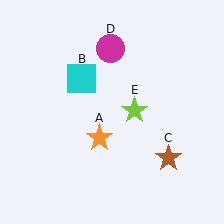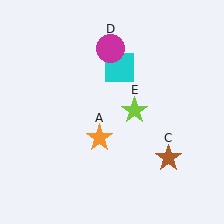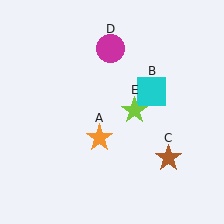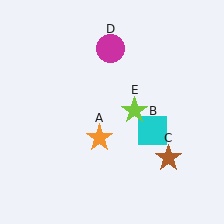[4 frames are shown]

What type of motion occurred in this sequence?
The cyan square (object B) rotated clockwise around the center of the scene.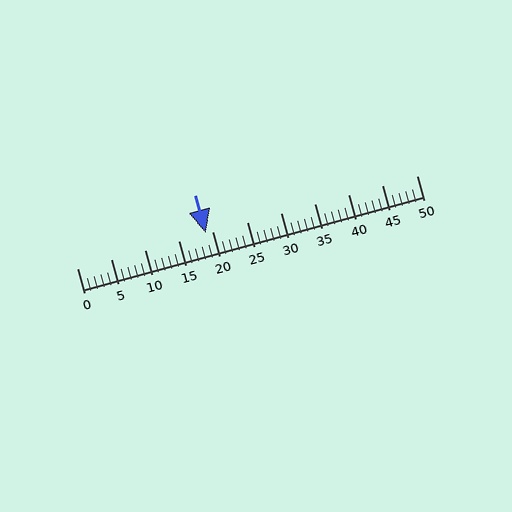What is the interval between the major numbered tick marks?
The major tick marks are spaced 5 units apart.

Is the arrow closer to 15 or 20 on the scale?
The arrow is closer to 20.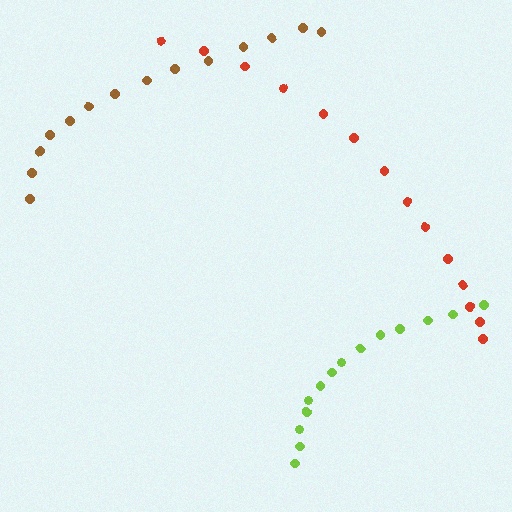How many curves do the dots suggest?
There are 3 distinct paths.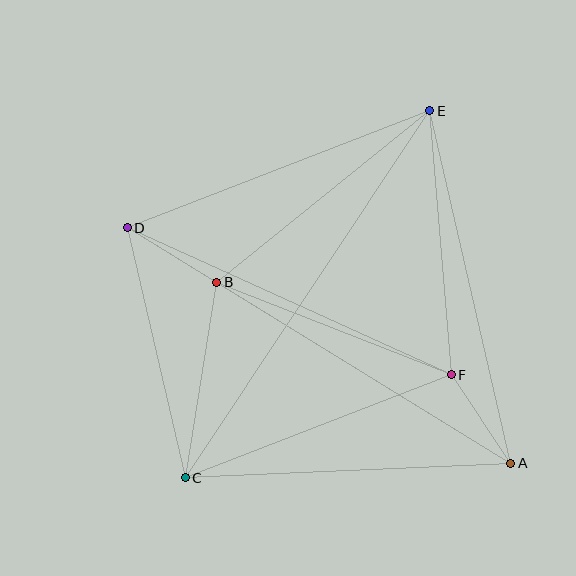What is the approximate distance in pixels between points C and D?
The distance between C and D is approximately 257 pixels.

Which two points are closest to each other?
Points B and D are closest to each other.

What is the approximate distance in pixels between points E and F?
The distance between E and F is approximately 265 pixels.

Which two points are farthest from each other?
Points A and D are farthest from each other.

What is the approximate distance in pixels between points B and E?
The distance between B and E is approximately 273 pixels.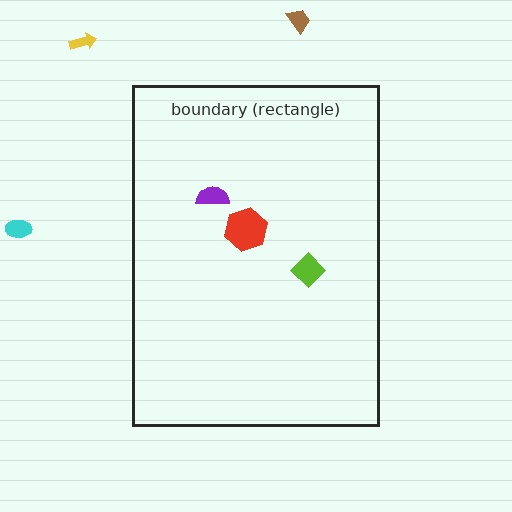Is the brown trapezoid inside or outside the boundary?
Outside.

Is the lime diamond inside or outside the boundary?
Inside.